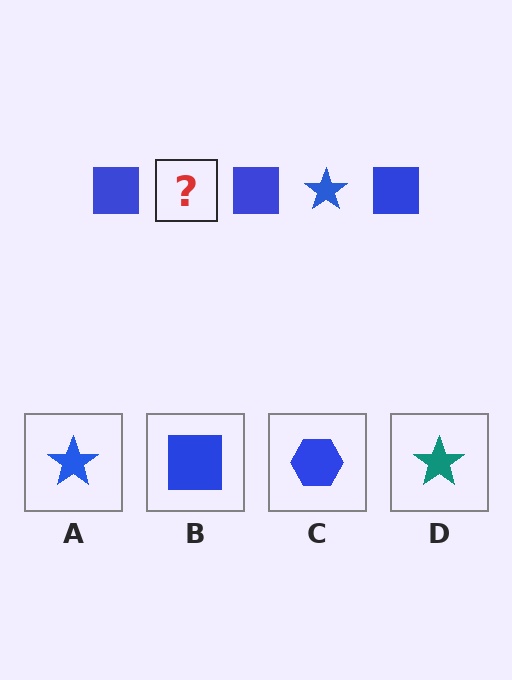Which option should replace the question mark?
Option A.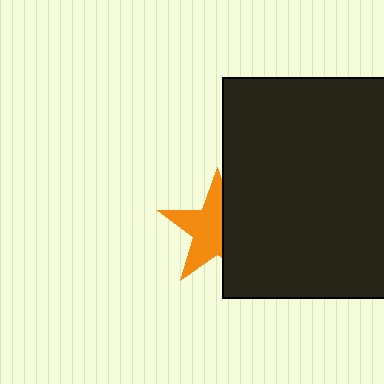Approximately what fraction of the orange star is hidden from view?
Roughly 42% of the orange star is hidden behind the black rectangle.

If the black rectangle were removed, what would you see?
You would see the complete orange star.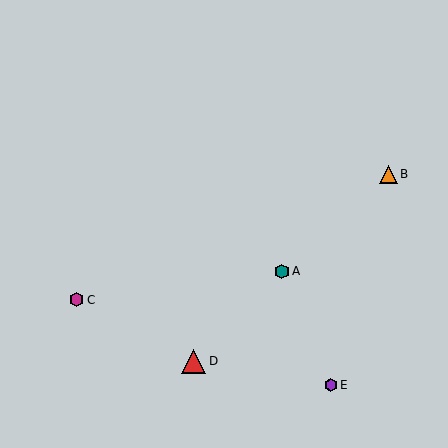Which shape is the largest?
The red triangle (labeled D) is the largest.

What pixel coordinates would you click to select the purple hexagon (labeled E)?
Click at (331, 385) to select the purple hexagon E.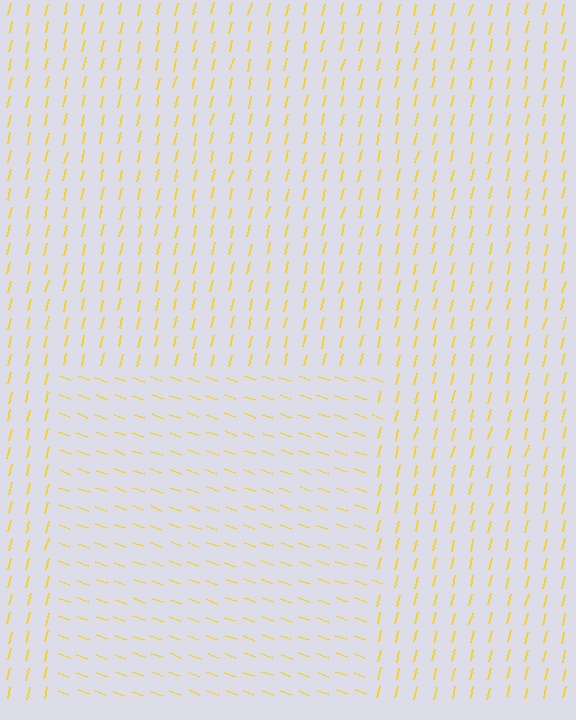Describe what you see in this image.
The image is filled with small yellow line segments. A rectangle region in the image has lines oriented differently from the surrounding lines, creating a visible texture boundary.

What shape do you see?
I see a rectangle.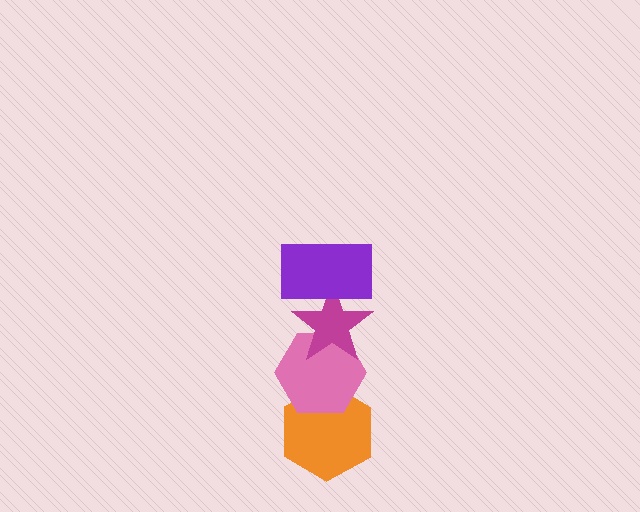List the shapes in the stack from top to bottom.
From top to bottom: the purple rectangle, the magenta star, the pink hexagon, the orange hexagon.